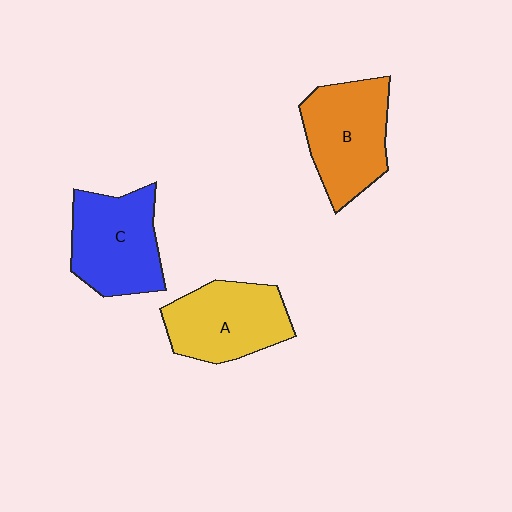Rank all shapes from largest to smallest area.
From largest to smallest: B (orange), C (blue), A (yellow).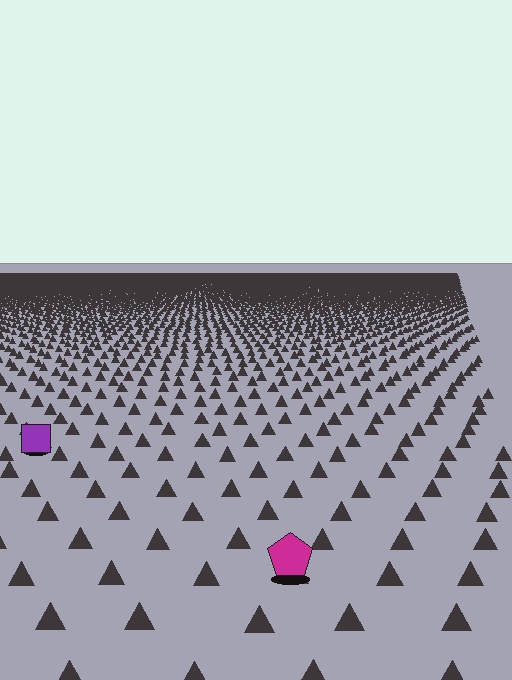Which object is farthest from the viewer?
The purple square is farthest from the viewer. It appears smaller and the ground texture around it is denser.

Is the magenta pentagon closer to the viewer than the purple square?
Yes. The magenta pentagon is closer — you can tell from the texture gradient: the ground texture is coarser near it.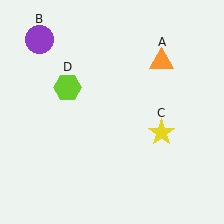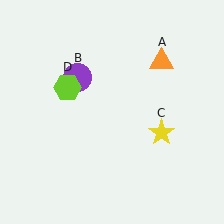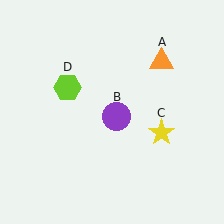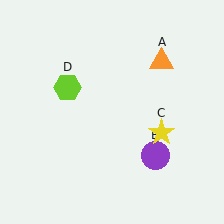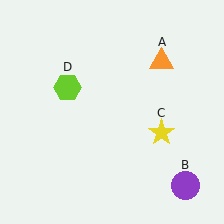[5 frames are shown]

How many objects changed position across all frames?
1 object changed position: purple circle (object B).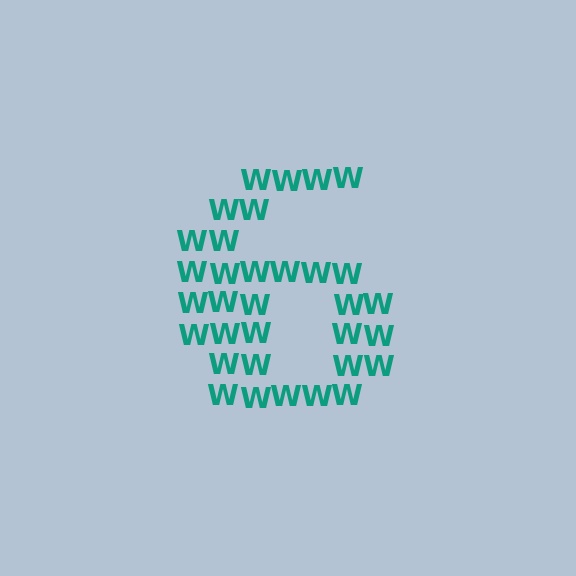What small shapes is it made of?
It is made of small letter W's.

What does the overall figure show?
The overall figure shows the digit 6.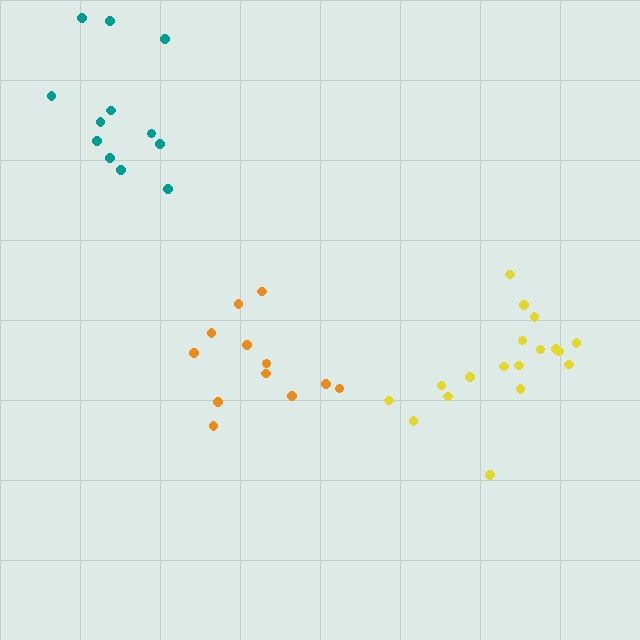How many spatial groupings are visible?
There are 3 spatial groupings.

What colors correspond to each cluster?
The clusters are colored: yellow, teal, orange.